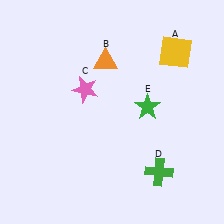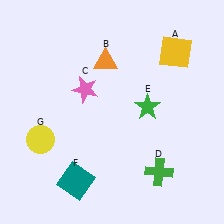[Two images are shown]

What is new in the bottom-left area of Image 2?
A yellow circle (G) was added in the bottom-left area of Image 2.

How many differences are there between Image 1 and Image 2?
There are 2 differences between the two images.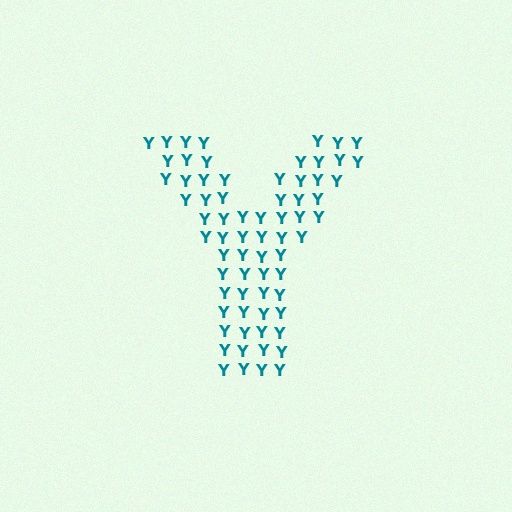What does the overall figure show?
The overall figure shows the letter Y.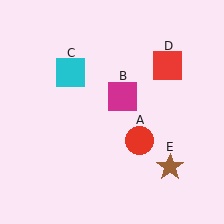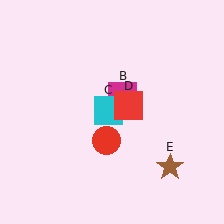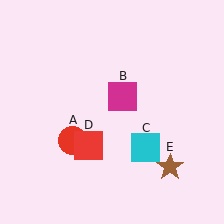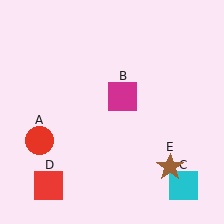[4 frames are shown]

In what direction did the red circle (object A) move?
The red circle (object A) moved left.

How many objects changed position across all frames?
3 objects changed position: red circle (object A), cyan square (object C), red square (object D).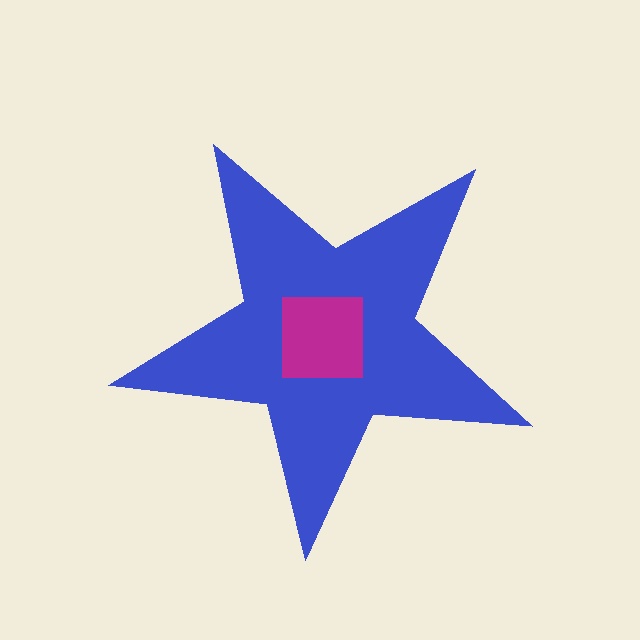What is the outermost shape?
The blue star.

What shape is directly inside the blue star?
The magenta square.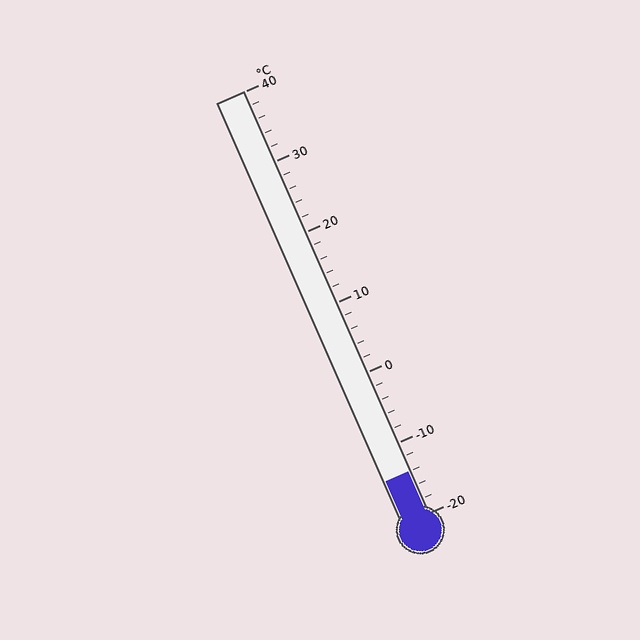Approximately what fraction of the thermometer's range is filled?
The thermometer is filled to approximately 10% of its range.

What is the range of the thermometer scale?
The thermometer scale ranges from -20°C to 40°C.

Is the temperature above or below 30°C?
The temperature is below 30°C.